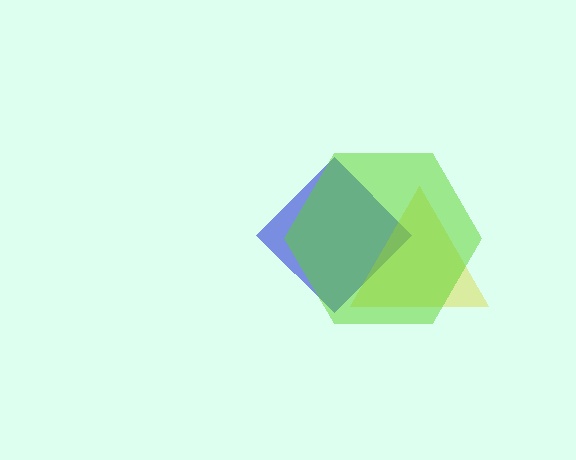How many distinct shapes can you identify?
There are 3 distinct shapes: a blue diamond, a yellow triangle, a lime hexagon.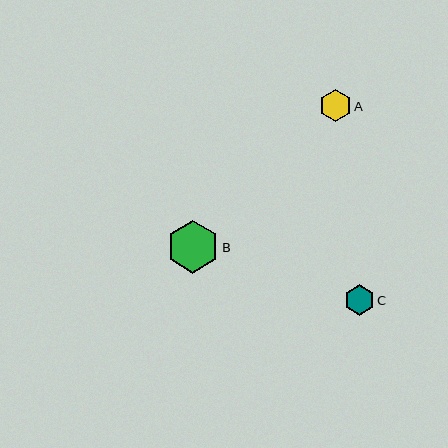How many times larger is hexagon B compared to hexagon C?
Hexagon B is approximately 1.7 times the size of hexagon C.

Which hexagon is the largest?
Hexagon B is the largest with a size of approximately 53 pixels.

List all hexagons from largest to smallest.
From largest to smallest: B, A, C.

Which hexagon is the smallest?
Hexagon C is the smallest with a size of approximately 30 pixels.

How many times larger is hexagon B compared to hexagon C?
Hexagon B is approximately 1.7 times the size of hexagon C.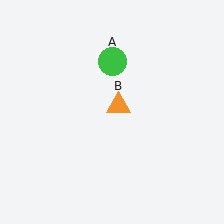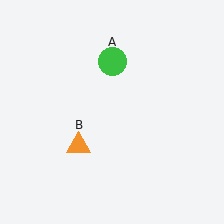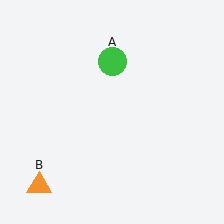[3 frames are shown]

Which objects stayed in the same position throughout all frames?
Green circle (object A) remained stationary.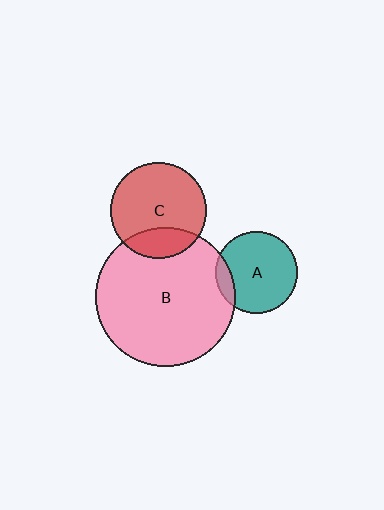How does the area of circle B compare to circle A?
Approximately 2.9 times.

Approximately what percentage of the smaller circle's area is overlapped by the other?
Approximately 10%.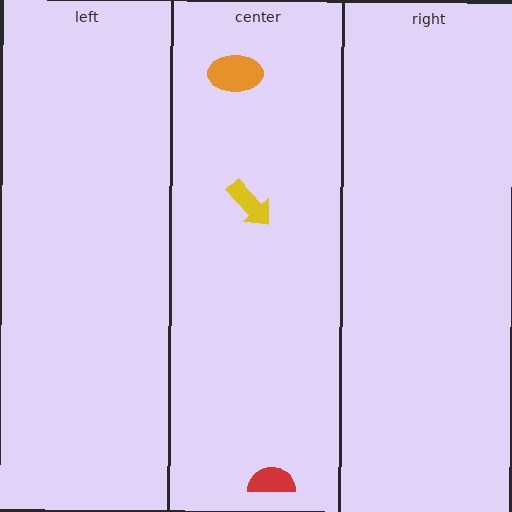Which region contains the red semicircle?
The center region.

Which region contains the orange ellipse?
The center region.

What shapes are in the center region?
The yellow arrow, the orange ellipse, the red semicircle.